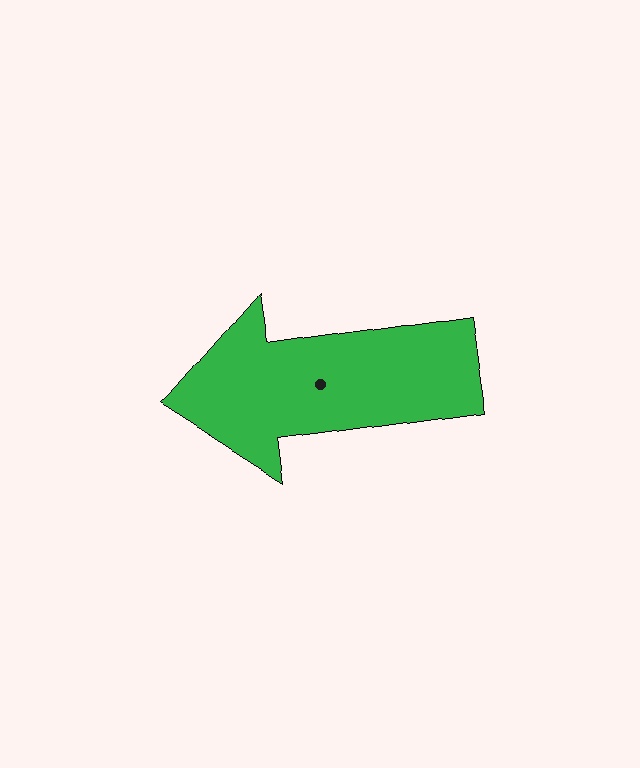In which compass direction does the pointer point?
West.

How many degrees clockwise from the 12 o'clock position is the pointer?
Approximately 262 degrees.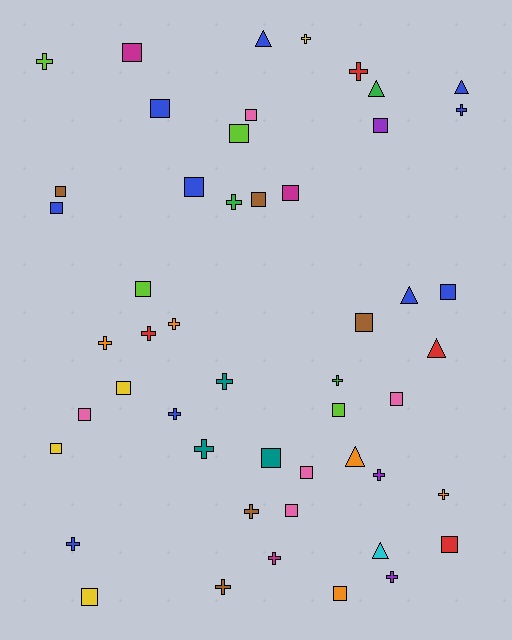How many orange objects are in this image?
There are 5 orange objects.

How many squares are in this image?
There are 24 squares.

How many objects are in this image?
There are 50 objects.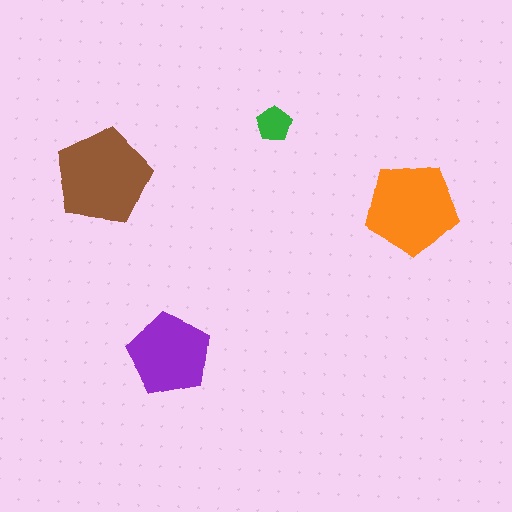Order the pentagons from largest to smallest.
the brown one, the orange one, the purple one, the green one.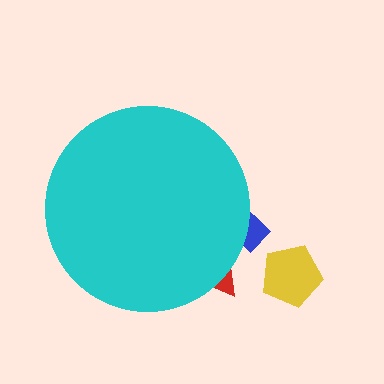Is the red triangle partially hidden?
Yes, the red triangle is partially hidden behind the cyan circle.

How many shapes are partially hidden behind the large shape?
2 shapes are partially hidden.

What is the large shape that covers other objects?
A cyan circle.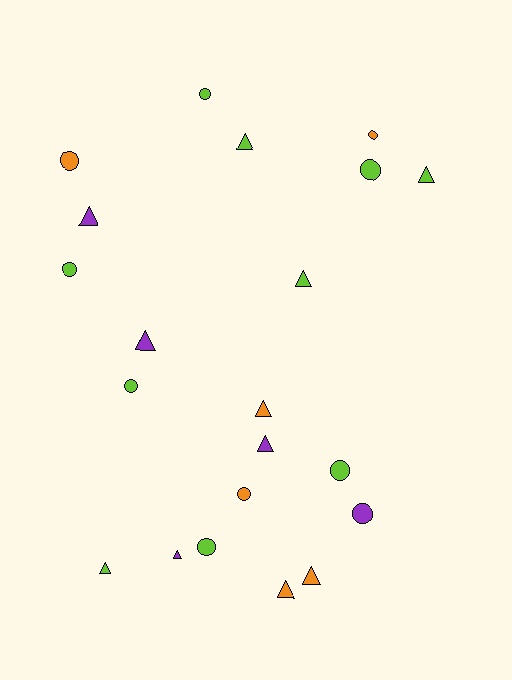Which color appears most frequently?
Lime, with 10 objects.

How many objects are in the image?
There are 21 objects.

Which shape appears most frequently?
Triangle, with 11 objects.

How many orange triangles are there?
There are 3 orange triangles.